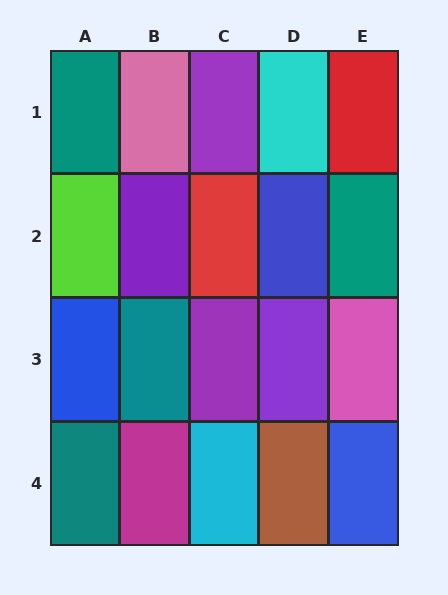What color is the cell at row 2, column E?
Teal.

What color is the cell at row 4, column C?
Cyan.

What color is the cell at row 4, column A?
Teal.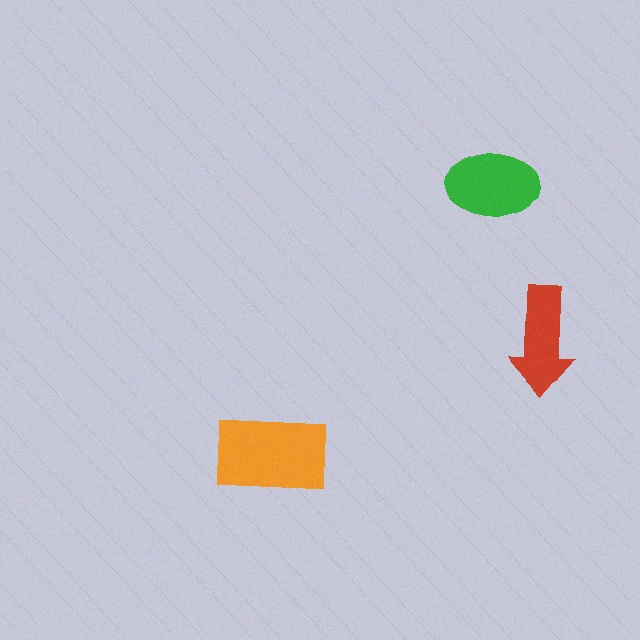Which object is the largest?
The orange rectangle.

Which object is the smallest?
The red arrow.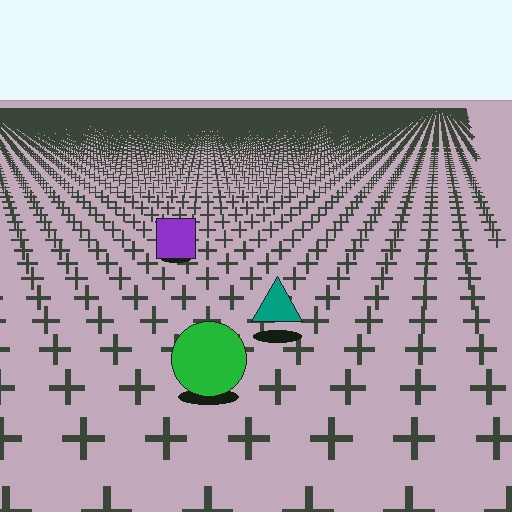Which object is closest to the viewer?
The green circle is closest. The texture marks near it are larger and more spread out.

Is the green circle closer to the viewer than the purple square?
Yes. The green circle is closer — you can tell from the texture gradient: the ground texture is coarser near it.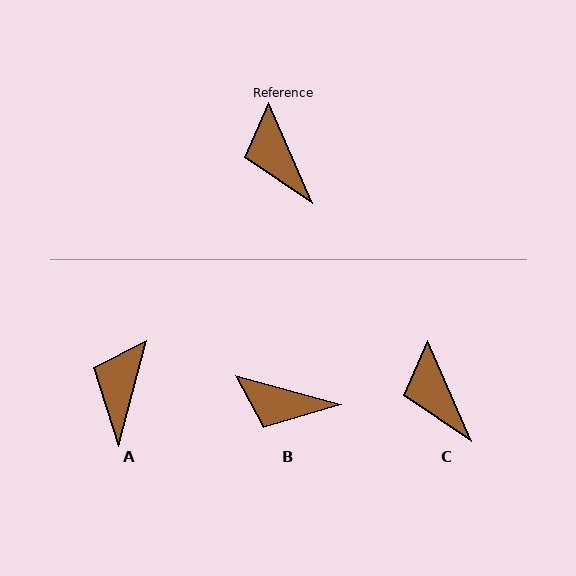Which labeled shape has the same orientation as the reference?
C.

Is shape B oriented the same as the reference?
No, it is off by about 51 degrees.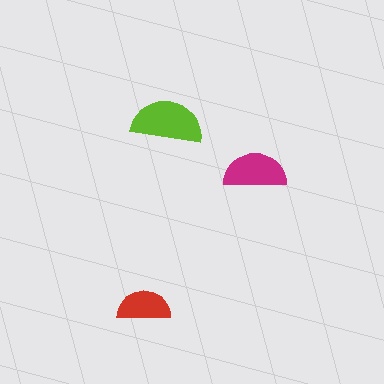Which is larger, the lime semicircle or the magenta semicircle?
The lime one.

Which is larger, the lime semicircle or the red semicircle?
The lime one.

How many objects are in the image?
There are 3 objects in the image.